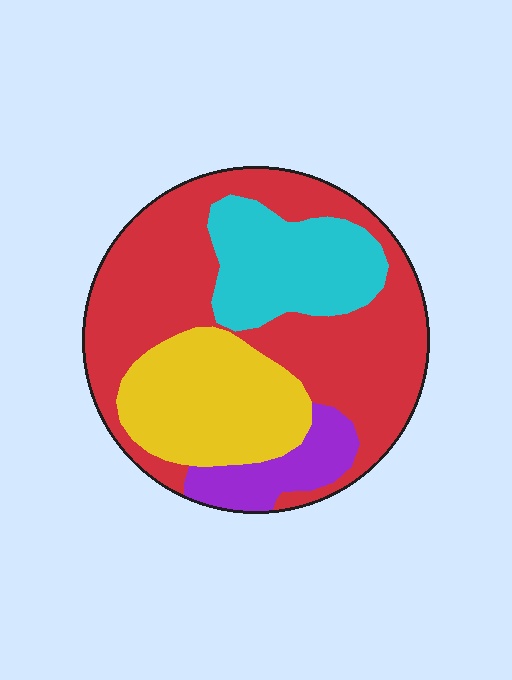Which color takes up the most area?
Red, at roughly 50%.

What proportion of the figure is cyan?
Cyan covers 18% of the figure.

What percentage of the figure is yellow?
Yellow covers 22% of the figure.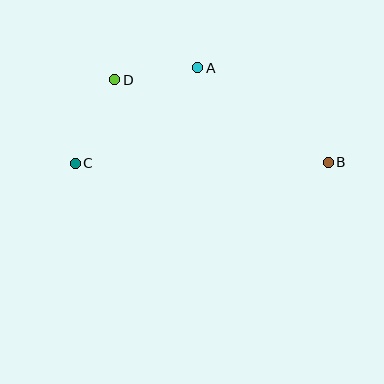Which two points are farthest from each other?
Points B and C are farthest from each other.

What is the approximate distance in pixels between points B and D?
The distance between B and D is approximately 229 pixels.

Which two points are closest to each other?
Points A and D are closest to each other.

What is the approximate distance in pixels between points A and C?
The distance between A and C is approximately 155 pixels.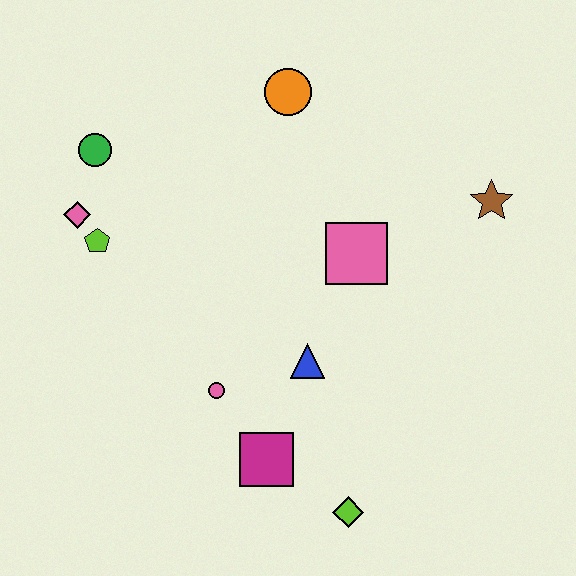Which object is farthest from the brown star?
The pink diamond is farthest from the brown star.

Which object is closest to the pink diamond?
The lime pentagon is closest to the pink diamond.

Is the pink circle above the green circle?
No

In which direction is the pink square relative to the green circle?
The pink square is to the right of the green circle.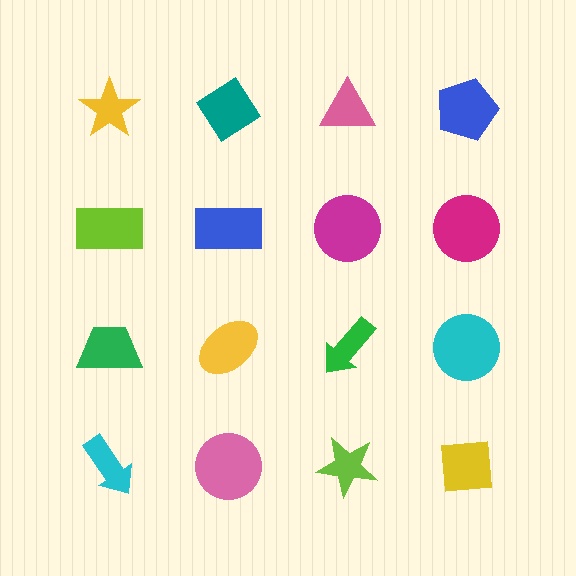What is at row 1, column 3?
A pink triangle.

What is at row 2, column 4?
A magenta circle.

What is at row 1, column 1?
A yellow star.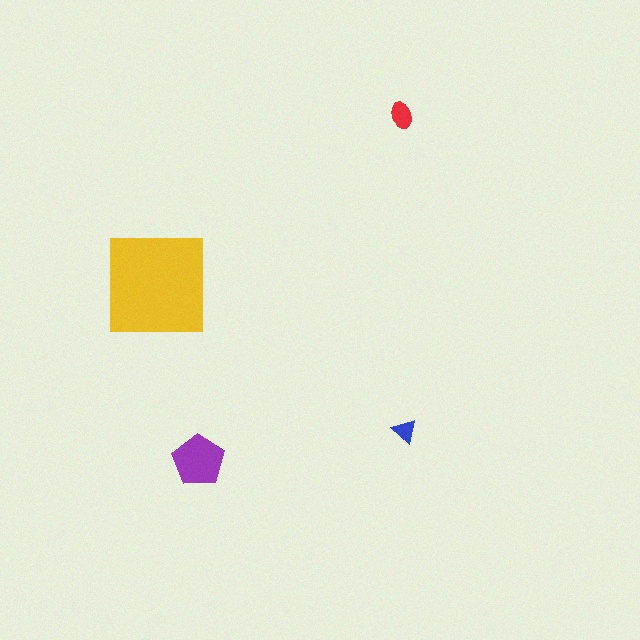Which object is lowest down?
The purple pentagon is bottommost.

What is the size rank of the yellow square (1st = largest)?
1st.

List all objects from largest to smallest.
The yellow square, the purple pentagon, the red ellipse, the blue triangle.